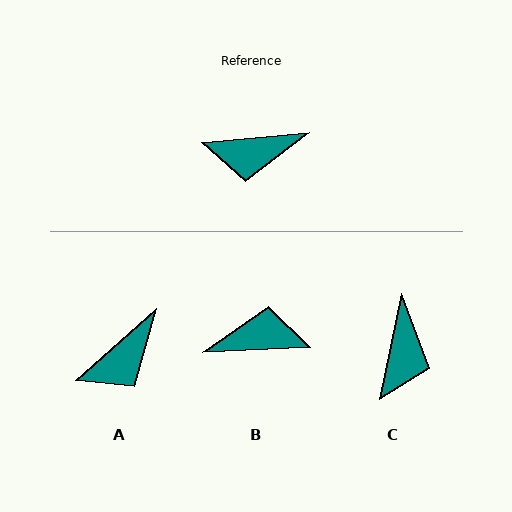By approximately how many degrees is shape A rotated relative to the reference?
Approximately 36 degrees counter-clockwise.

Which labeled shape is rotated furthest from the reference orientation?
B, about 177 degrees away.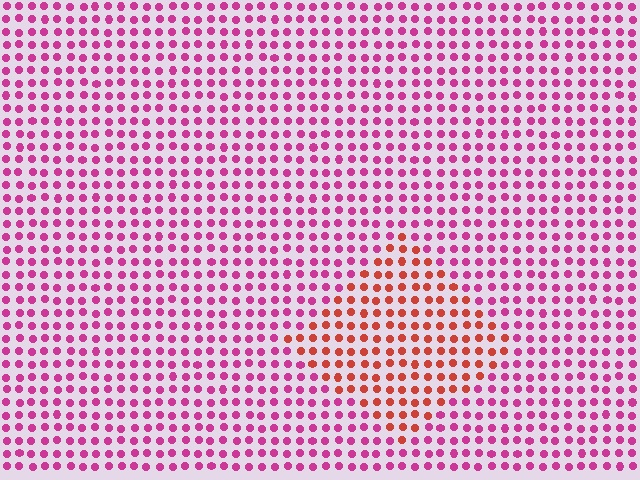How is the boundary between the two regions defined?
The boundary is defined purely by a slight shift in hue (about 43 degrees). Spacing, size, and orientation are identical on both sides.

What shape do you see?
I see a diamond.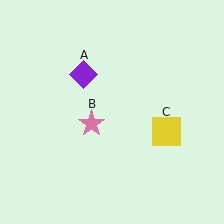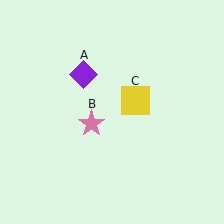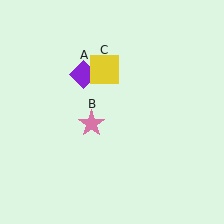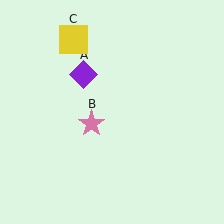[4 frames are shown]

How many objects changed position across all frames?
1 object changed position: yellow square (object C).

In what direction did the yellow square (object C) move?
The yellow square (object C) moved up and to the left.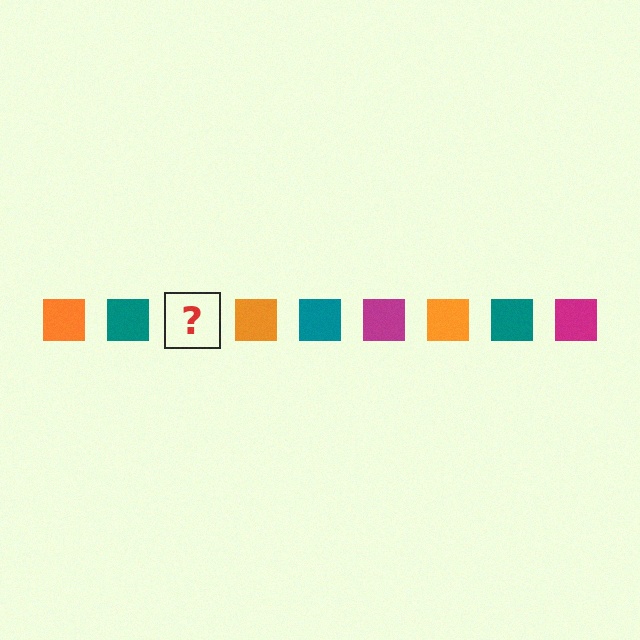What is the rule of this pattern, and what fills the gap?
The rule is that the pattern cycles through orange, teal, magenta squares. The gap should be filled with a magenta square.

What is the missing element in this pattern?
The missing element is a magenta square.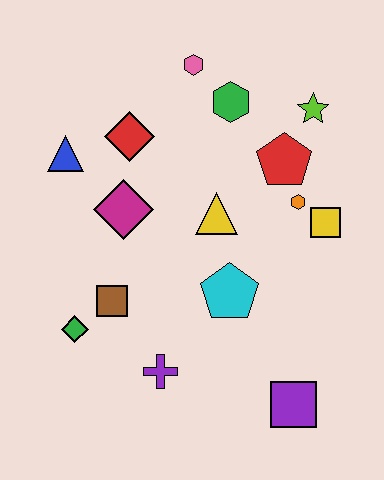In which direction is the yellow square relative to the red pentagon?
The yellow square is below the red pentagon.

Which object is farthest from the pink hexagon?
The purple square is farthest from the pink hexagon.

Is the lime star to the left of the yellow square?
Yes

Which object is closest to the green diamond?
The brown square is closest to the green diamond.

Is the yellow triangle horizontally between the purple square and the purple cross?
Yes